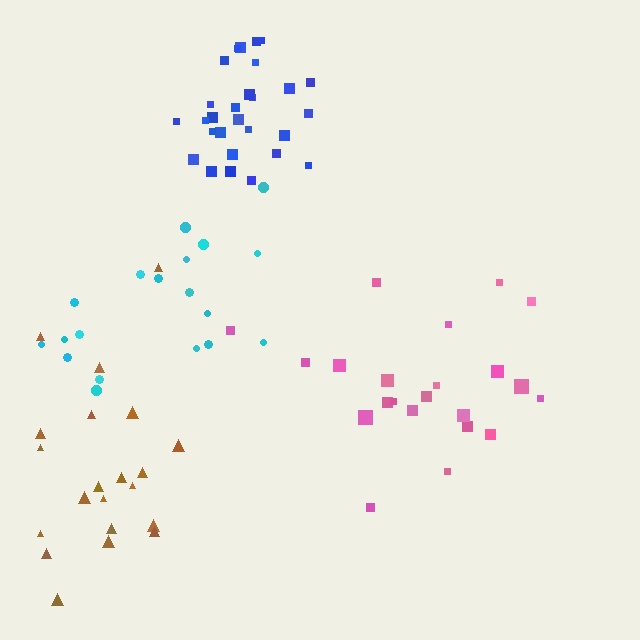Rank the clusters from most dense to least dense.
blue, pink, brown, cyan.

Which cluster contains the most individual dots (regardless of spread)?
Blue (28).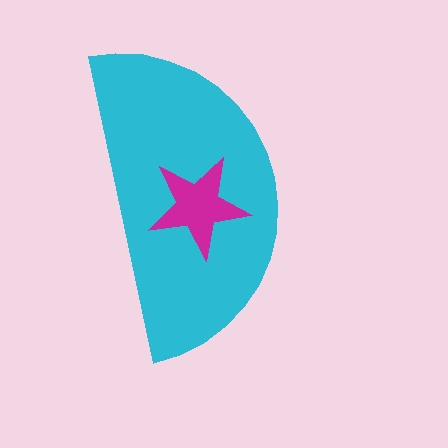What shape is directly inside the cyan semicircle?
The magenta star.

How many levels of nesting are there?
2.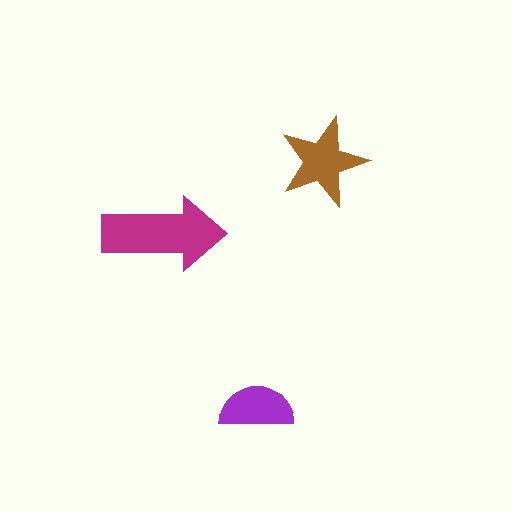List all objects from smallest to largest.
The purple semicircle, the brown star, the magenta arrow.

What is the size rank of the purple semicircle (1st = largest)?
3rd.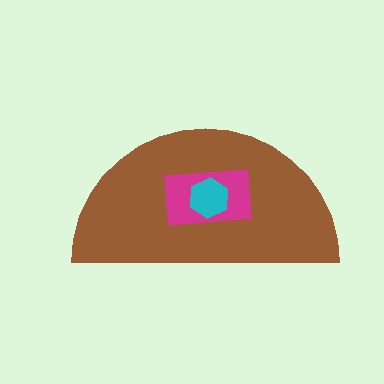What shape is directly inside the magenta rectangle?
The cyan hexagon.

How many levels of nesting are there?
3.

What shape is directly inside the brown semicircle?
The magenta rectangle.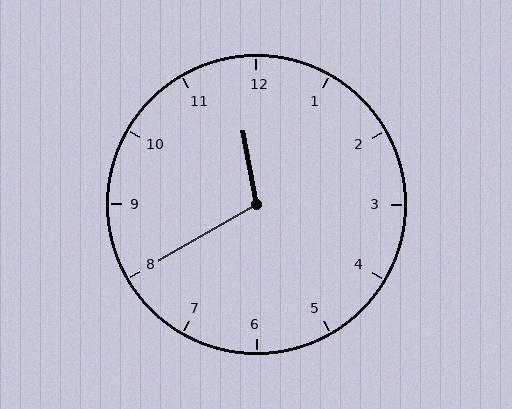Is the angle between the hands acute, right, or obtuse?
It is obtuse.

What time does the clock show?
11:40.